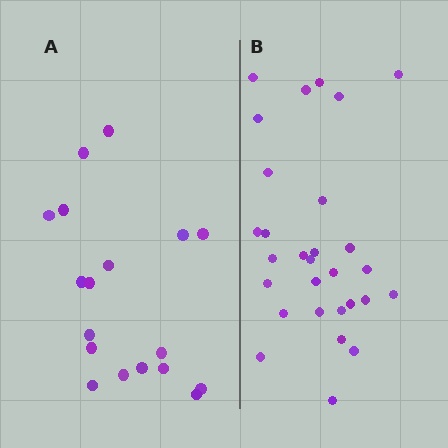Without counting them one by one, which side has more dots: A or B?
Region B (the right region) has more dots.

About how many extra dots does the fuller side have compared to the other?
Region B has roughly 12 or so more dots than region A.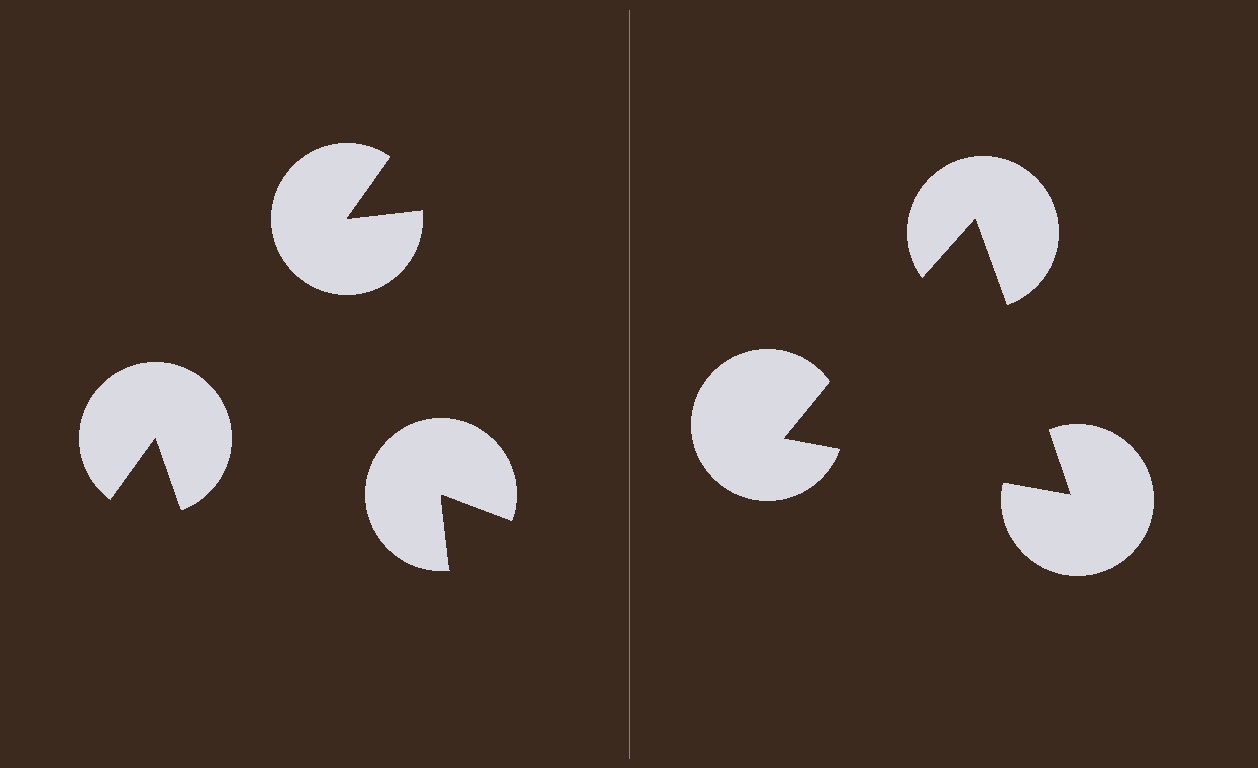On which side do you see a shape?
An illusory triangle appears on the right side. On the left side the wedge cuts are rotated, so no coherent shape forms.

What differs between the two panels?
The pac-man discs are positioned identically on both sides; only the wedge orientations differ. On the right they align to a triangle; on the left they are misaligned.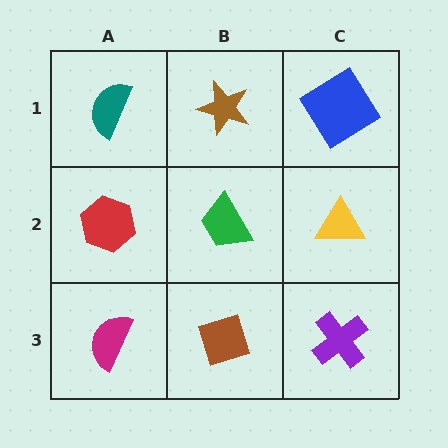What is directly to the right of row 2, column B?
A yellow triangle.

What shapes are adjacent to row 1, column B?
A green trapezoid (row 2, column B), a teal semicircle (row 1, column A), a blue diamond (row 1, column C).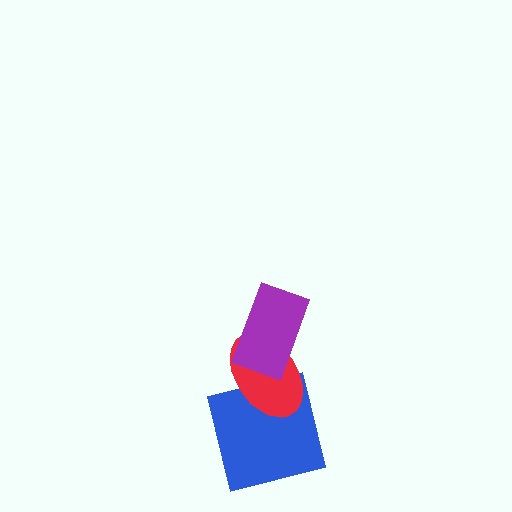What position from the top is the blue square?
The blue square is 3rd from the top.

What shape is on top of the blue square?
The red ellipse is on top of the blue square.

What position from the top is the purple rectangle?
The purple rectangle is 1st from the top.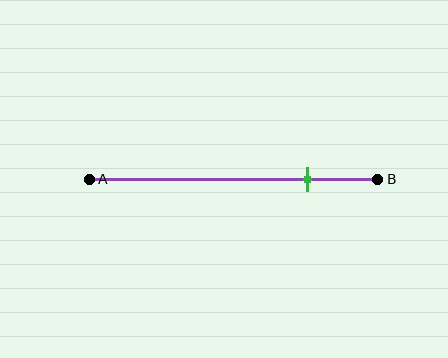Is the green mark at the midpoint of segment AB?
No, the mark is at about 75% from A, not at the 50% midpoint.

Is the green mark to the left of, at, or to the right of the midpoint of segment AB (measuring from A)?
The green mark is to the right of the midpoint of segment AB.